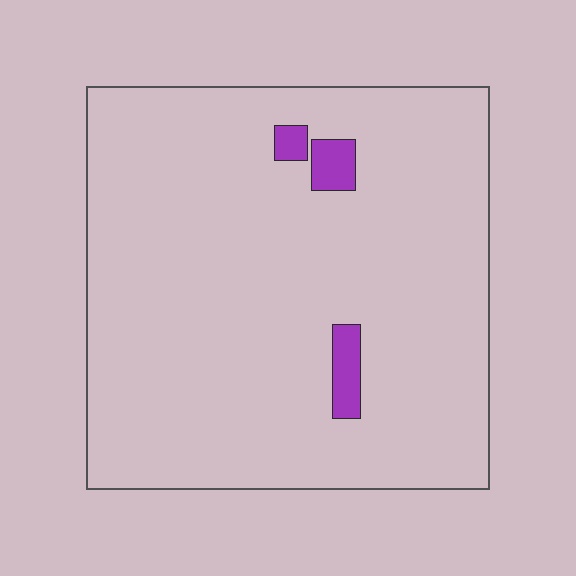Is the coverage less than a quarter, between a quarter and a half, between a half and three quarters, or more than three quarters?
Less than a quarter.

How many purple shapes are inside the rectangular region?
3.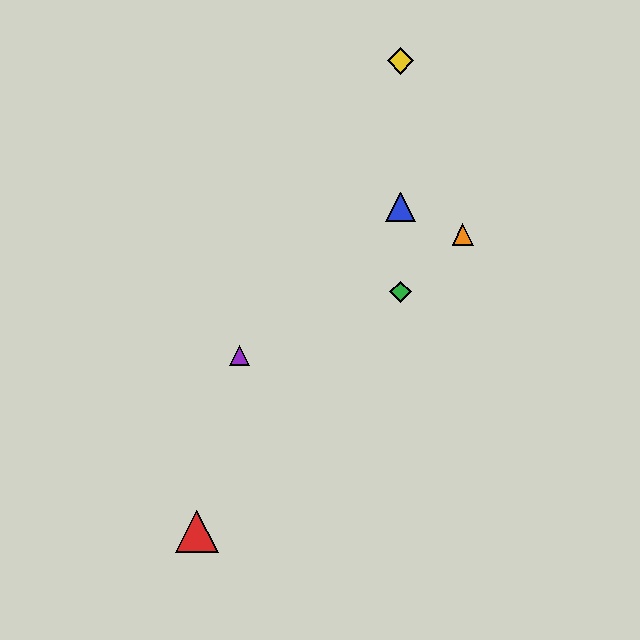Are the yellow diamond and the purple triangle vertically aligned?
No, the yellow diamond is at x≈401 and the purple triangle is at x≈239.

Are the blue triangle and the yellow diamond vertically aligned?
Yes, both are at x≈401.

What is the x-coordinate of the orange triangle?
The orange triangle is at x≈463.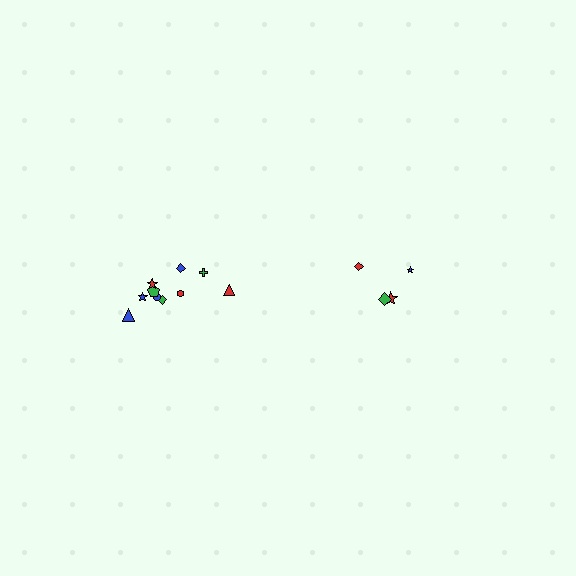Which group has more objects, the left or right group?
The left group.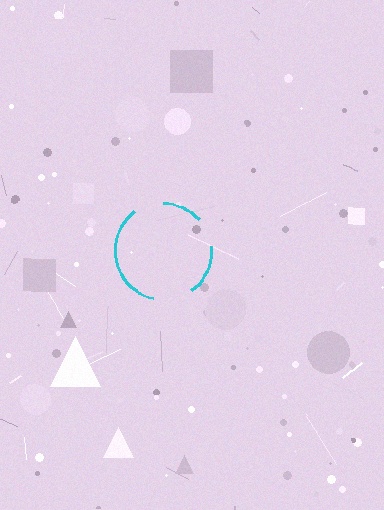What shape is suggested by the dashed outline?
The dashed outline suggests a circle.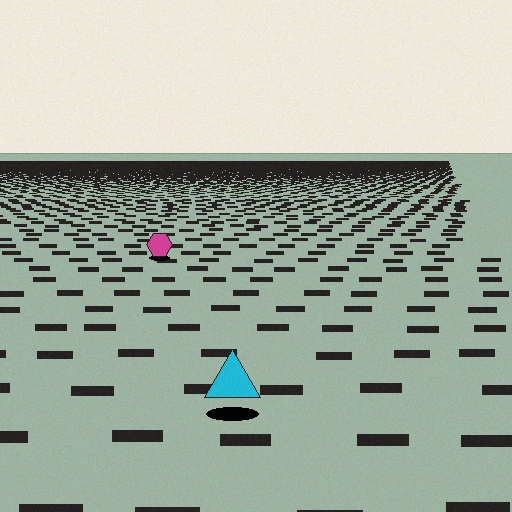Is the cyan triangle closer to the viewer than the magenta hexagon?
Yes. The cyan triangle is closer — you can tell from the texture gradient: the ground texture is coarser near it.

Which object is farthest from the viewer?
The magenta hexagon is farthest from the viewer. It appears smaller and the ground texture around it is denser.